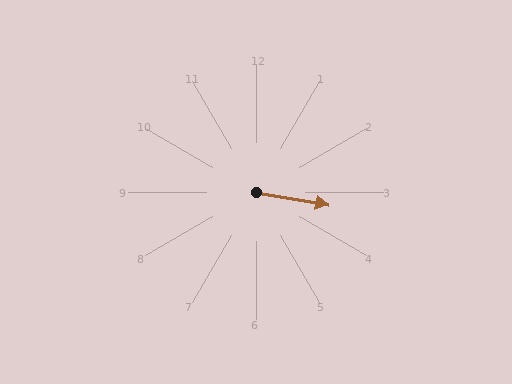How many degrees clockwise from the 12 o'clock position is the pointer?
Approximately 100 degrees.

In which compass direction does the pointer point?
East.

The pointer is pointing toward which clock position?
Roughly 3 o'clock.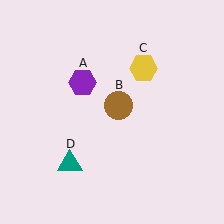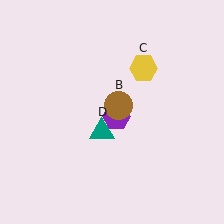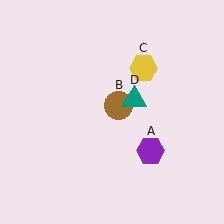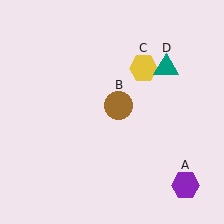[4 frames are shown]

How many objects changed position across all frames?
2 objects changed position: purple hexagon (object A), teal triangle (object D).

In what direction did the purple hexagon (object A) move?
The purple hexagon (object A) moved down and to the right.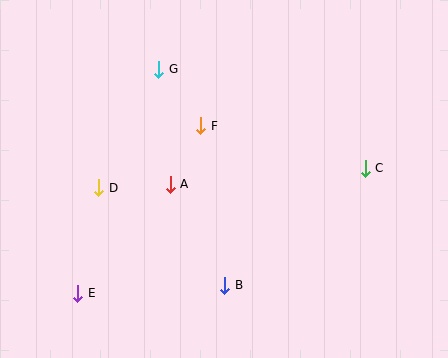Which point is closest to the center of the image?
Point A at (170, 184) is closest to the center.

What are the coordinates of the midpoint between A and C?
The midpoint between A and C is at (268, 176).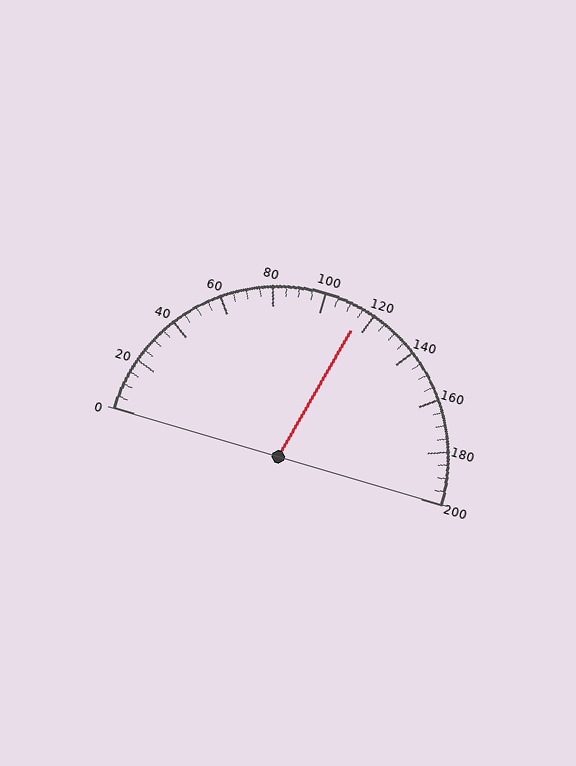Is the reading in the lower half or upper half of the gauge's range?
The reading is in the upper half of the range (0 to 200).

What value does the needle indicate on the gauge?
The needle indicates approximately 115.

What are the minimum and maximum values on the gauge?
The gauge ranges from 0 to 200.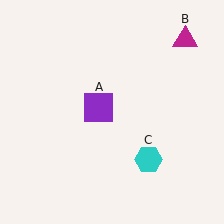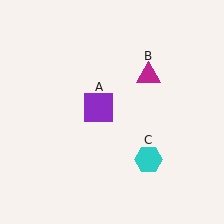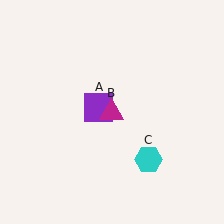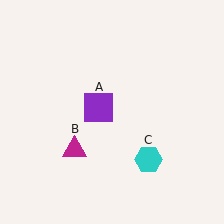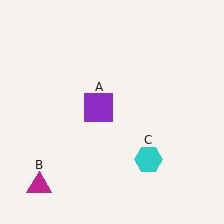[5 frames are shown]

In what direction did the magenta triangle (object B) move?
The magenta triangle (object B) moved down and to the left.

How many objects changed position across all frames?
1 object changed position: magenta triangle (object B).